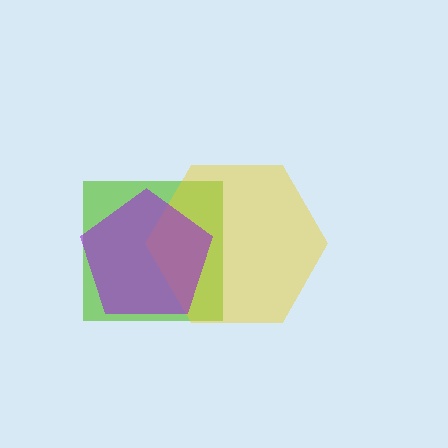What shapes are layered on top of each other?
The layered shapes are: a lime square, a yellow hexagon, a purple pentagon.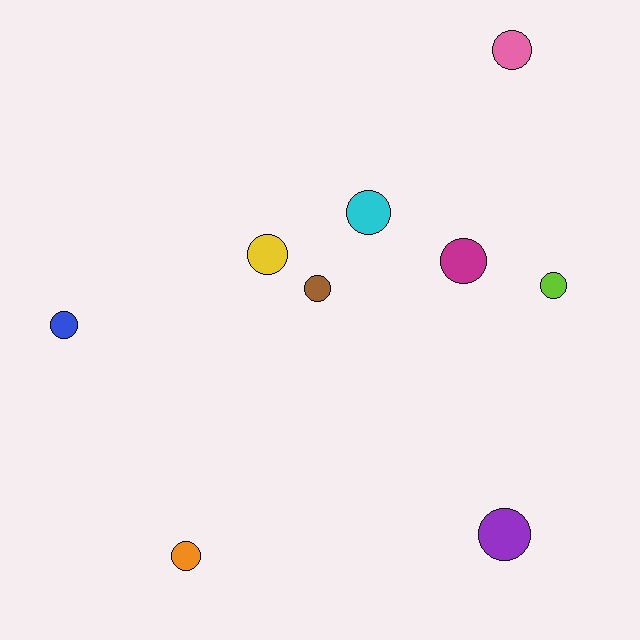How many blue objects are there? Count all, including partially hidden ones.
There is 1 blue object.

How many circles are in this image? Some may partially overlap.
There are 9 circles.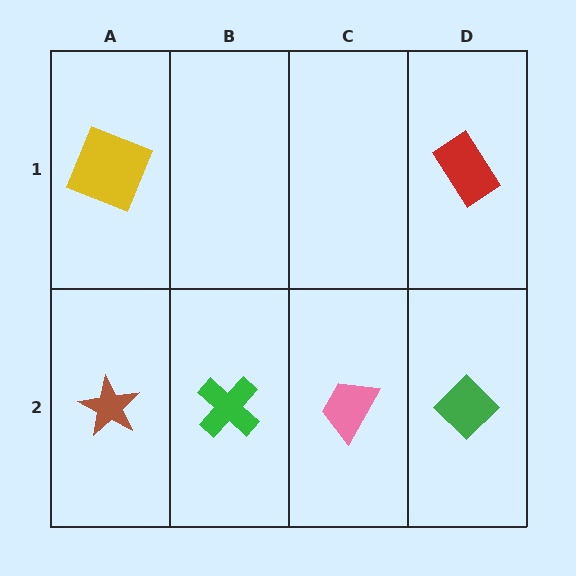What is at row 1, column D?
A red rectangle.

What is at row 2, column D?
A green diamond.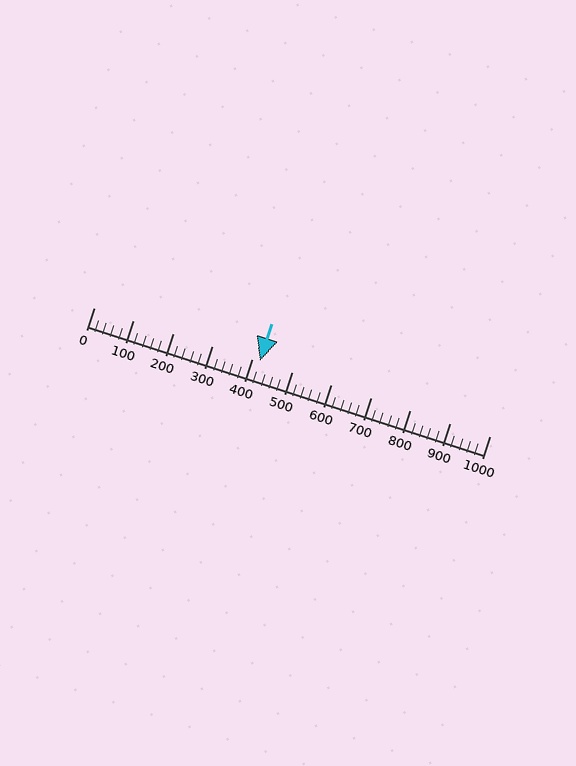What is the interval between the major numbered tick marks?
The major tick marks are spaced 100 units apart.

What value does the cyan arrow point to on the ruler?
The cyan arrow points to approximately 420.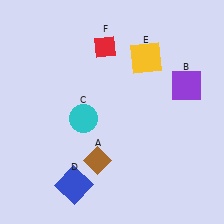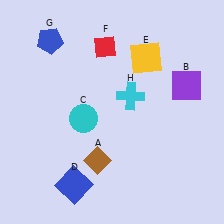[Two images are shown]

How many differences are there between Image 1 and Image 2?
There are 2 differences between the two images.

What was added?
A blue pentagon (G), a cyan cross (H) were added in Image 2.